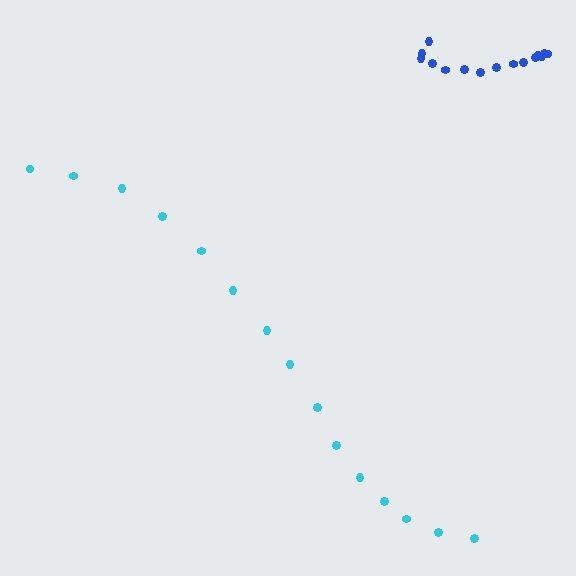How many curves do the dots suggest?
There are 2 distinct paths.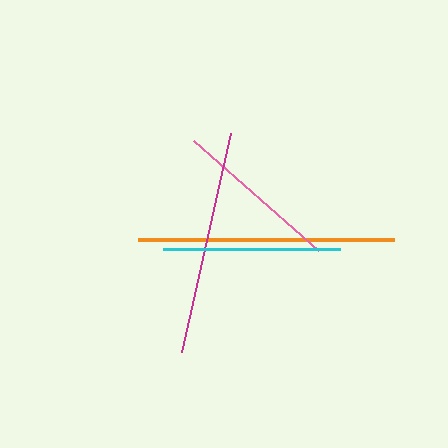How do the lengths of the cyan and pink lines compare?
The cyan and pink lines are approximately the same length.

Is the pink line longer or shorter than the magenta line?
The magenta line is longer than the pink line.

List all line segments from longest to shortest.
From longest to shortest: orange, magenta, cyan, pink.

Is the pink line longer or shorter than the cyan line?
The cyan line is longer than the pink line.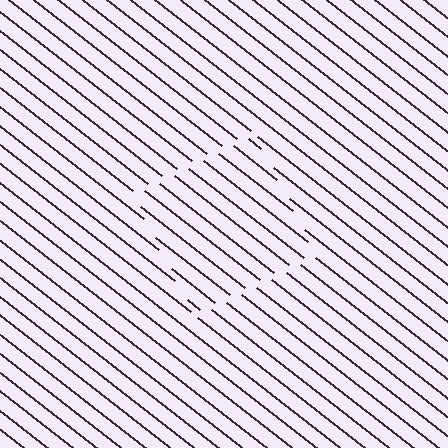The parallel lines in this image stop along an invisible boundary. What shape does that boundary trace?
An illusory square. The interior of the shape contains the same grating, shifted by half a period — the contour is defined by the phase discontinuity where line-ends from the inner and outer gratings abut.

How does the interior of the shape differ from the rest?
The interior of the shape contains the same grating, shifted by half a period — the contour is defined by the phase discontinuity where line-ends from the inner and outer gratings abut.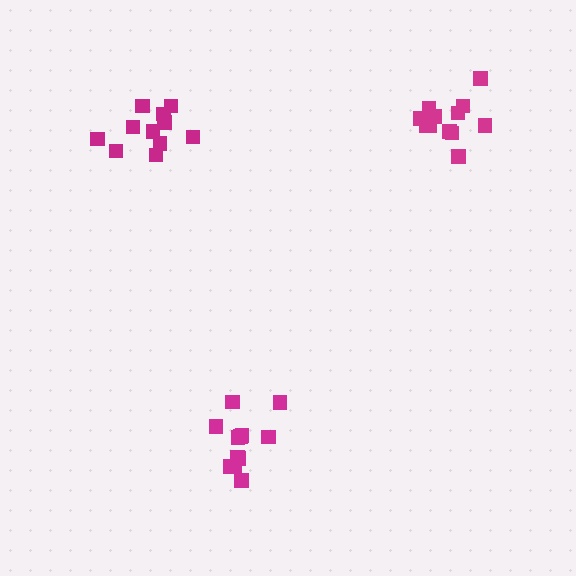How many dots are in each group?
Group 1: 11 dots, Group 2: 13 dots, Group 3: 13 dots (37 total).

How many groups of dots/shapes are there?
There are 3 groups.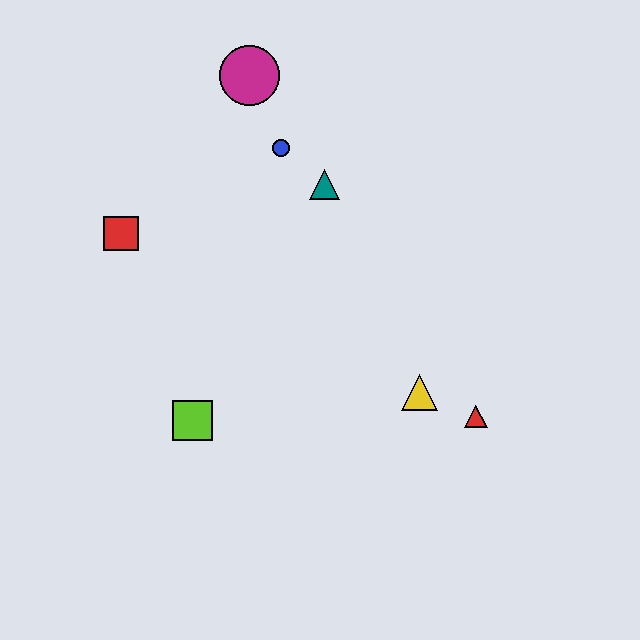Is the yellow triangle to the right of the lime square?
Yes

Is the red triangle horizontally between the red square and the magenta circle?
No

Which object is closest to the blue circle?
The teal triangle is closest to the blue circle.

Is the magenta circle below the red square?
No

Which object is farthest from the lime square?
The magenta circle is farthest from the lime square.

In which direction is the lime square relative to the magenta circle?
The lime square is below the magenta circle.